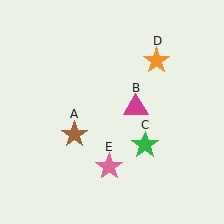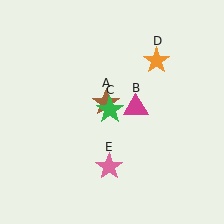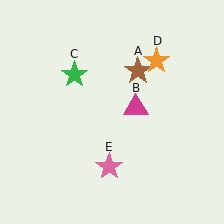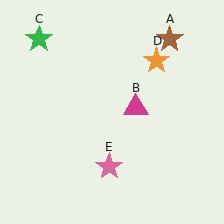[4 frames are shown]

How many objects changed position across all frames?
2 objects changed position: brown star (object A), green star (object C).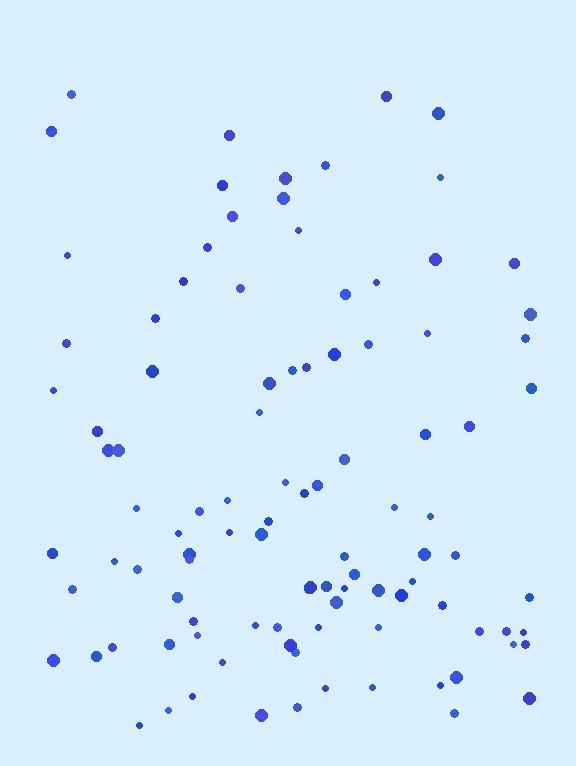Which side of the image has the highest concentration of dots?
The bottom.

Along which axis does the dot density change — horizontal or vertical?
Vertical.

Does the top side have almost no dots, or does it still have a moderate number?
Still a moderate number, just noticeably fewer than the bottom.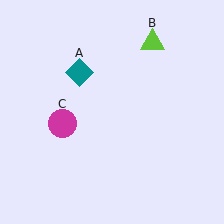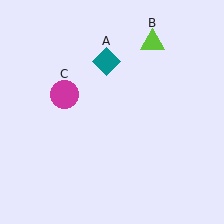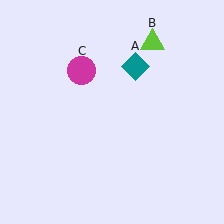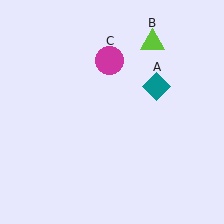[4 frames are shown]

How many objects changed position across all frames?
2 objects changed position: teal diamond (object A), magenta circle (object C).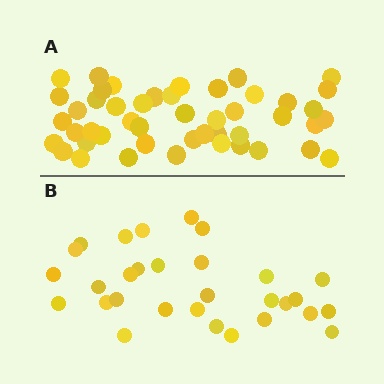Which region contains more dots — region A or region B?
Region A (the top region) has more dots.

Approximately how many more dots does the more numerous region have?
Region A has approximately 15 more dots than region B.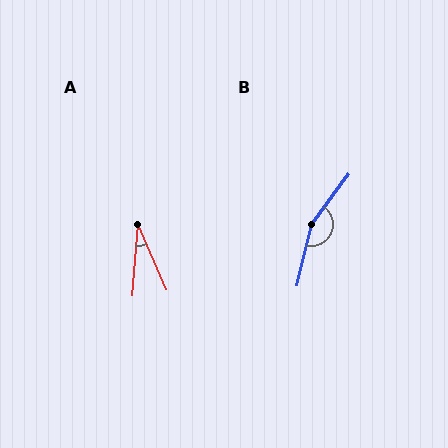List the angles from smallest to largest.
A (28°), B (157°).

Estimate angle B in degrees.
Approximately 157 degrees.